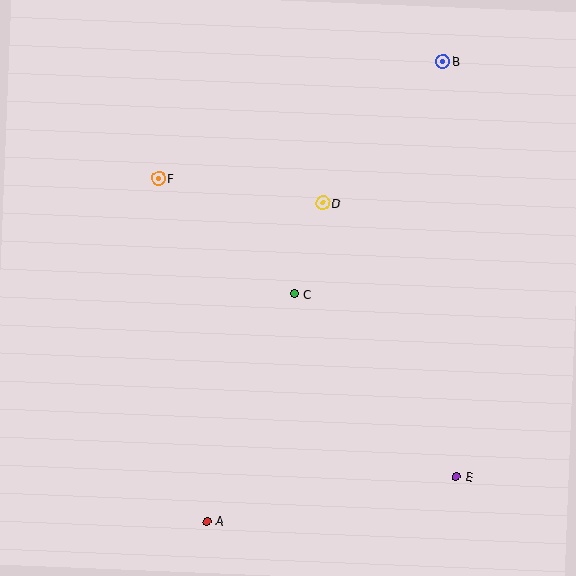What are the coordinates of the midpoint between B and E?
The midpoint between B and E is at (450, 269).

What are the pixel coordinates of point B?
Point B is at (443, 61).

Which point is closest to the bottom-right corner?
Point E is closest to the bottom-right corner.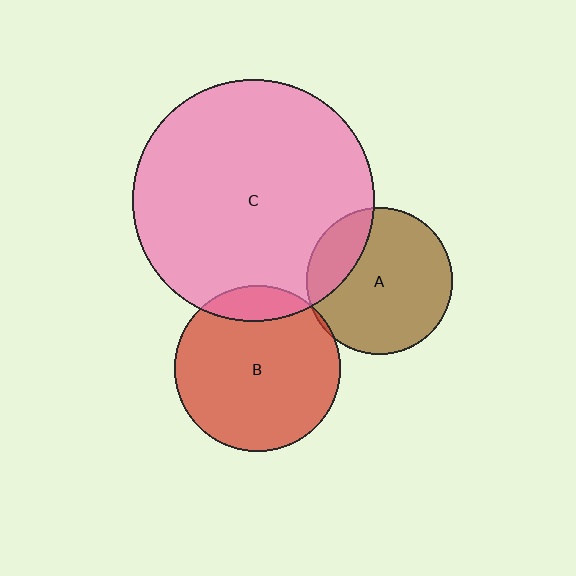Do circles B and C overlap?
Yes.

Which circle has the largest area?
Circle C (pink).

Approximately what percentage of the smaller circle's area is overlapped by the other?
Approximately 15%.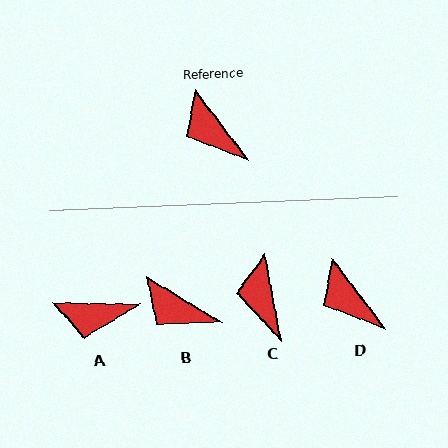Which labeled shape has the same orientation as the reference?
D.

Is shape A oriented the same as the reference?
No, it is off by about 52 degrees.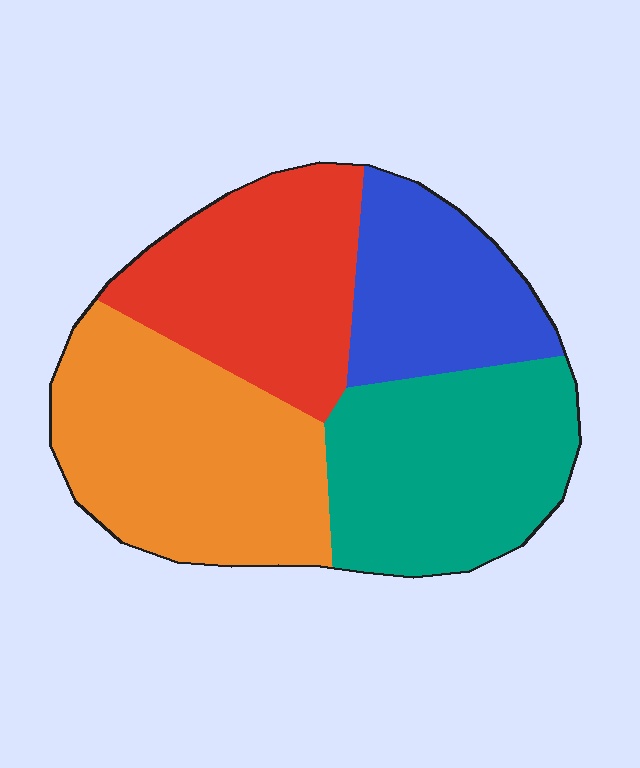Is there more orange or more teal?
Orange.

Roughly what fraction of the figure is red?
Red covers 24% of the figure.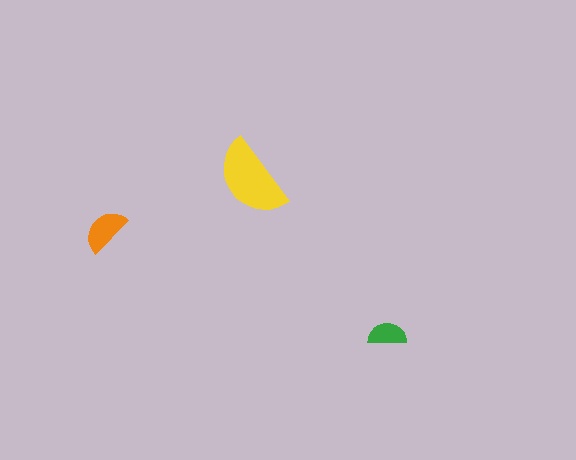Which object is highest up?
The yellow semicircle is topmost.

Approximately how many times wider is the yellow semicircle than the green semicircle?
About 2 times wider.